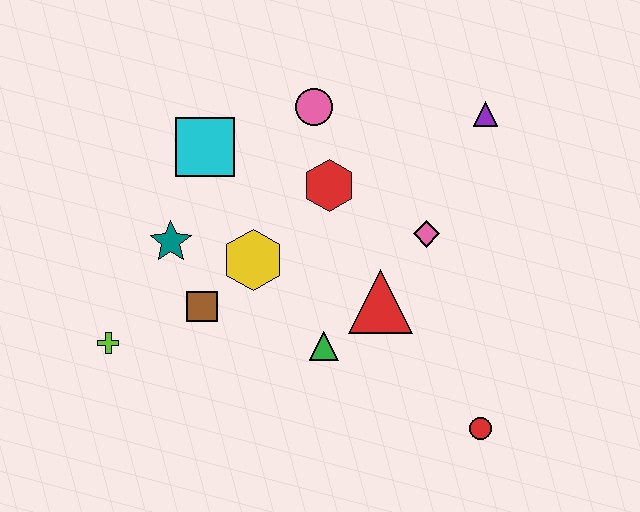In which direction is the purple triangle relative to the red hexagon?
The purple triangle is to the right of the red hexagon.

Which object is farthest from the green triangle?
The purple triangle is farthest from the green triangle.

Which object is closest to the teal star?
The brown square is closest to the teal star.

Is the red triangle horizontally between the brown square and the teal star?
No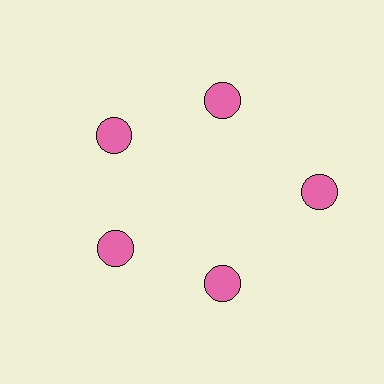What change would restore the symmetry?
The symmetry would be restored by moving it inward, back onto the ring so that all 5 circles sit at equal angles and equal distance from the center.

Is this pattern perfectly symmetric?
No. The 5 pink circles are arranged in a ring, but one element near the 3 o'clock position is pushed outward from the center, breaking the 5-fold rotational symmetry.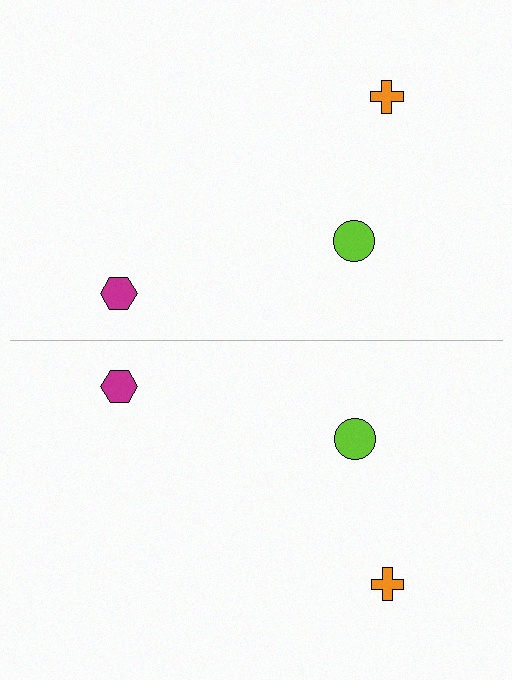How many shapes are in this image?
There are 6 shapes in this image.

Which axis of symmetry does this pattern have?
The pattern has a horizontal axis of symmetry running through the center of the image.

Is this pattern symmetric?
Yes, this pattern has bilateral (reflection) symmetry.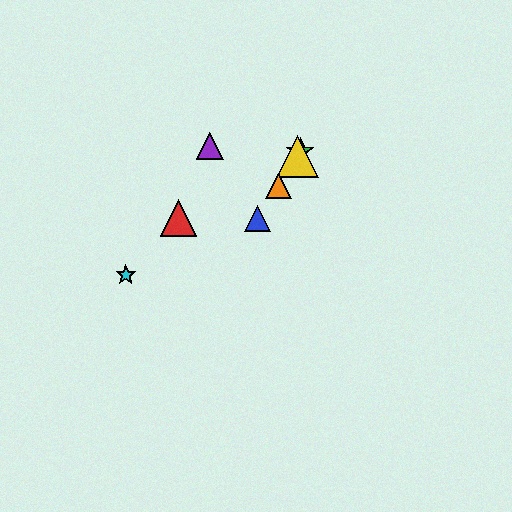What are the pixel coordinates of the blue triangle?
The blue triangle is at (257, 219).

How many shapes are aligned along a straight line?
4 shapes (the blue triangle, the green star, the yellow triangle, the orange triangle) are aligned along a straight line.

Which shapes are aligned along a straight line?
The blue triangle, the green star, the yellow triangle, the orange triangle are aligned along a straight line.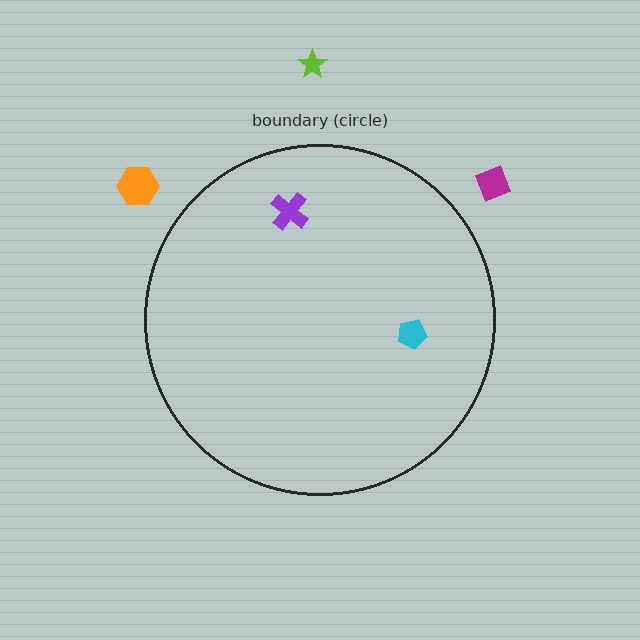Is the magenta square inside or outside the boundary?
Outside.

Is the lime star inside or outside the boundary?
Outside.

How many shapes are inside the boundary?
2 inside, 3 outside.